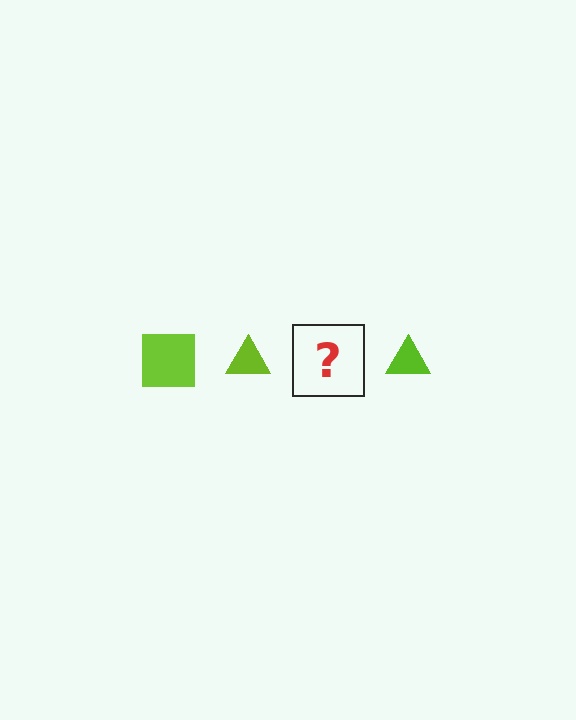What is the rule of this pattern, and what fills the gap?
The rule is that the pattern cycles through square, triangle shapes in lime. The gap should be filled with a lime square.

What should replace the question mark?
The question mark should be replaced with a lime square.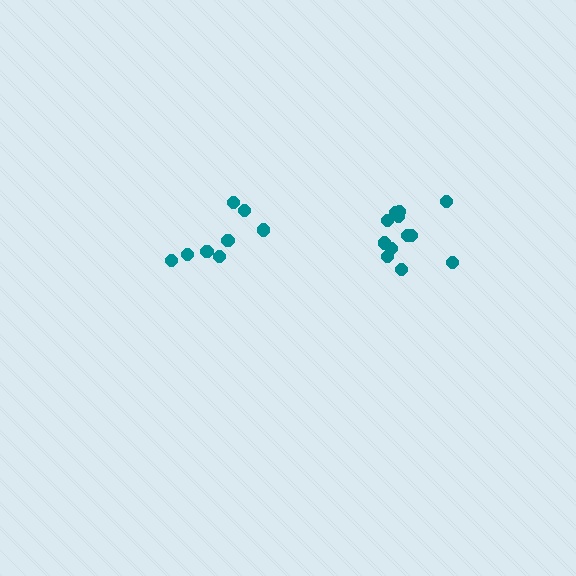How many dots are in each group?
Group 1: 12 dots, Group 2: 8 dots (20 total).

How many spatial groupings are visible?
There are 2 spatial groupings.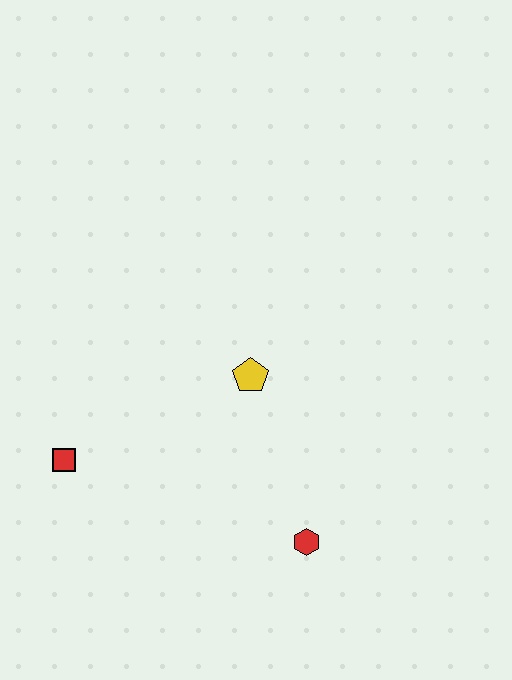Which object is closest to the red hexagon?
The yellow pentagon is closest to the red hexagon.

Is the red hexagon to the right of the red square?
Yes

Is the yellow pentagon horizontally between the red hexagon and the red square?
Yes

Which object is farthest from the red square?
The red hexagon is farthest from the red square.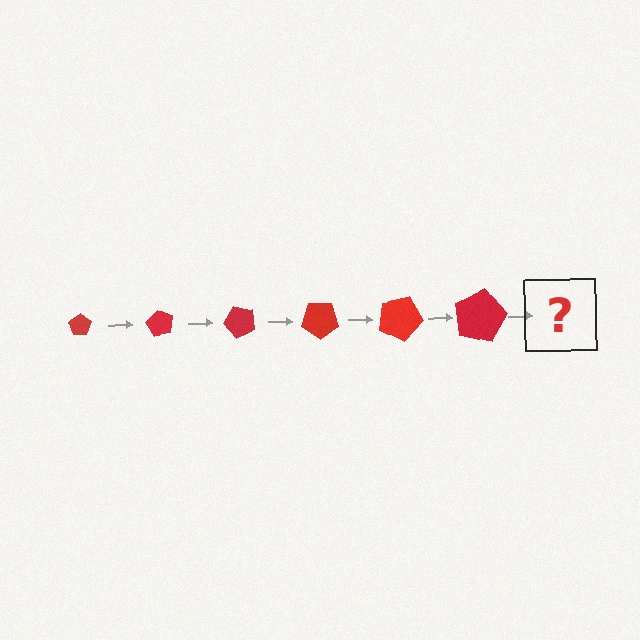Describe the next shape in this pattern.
It should be a pentagon, larger than the previous one and rotated 360 degrees from the start.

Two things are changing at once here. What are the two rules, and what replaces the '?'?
The two rules are that the pentagon grows larger each step and it rotates 60 degrees each step. The '?' should be a pentagon, larger than the previous one and rotated 360 degrees from the start.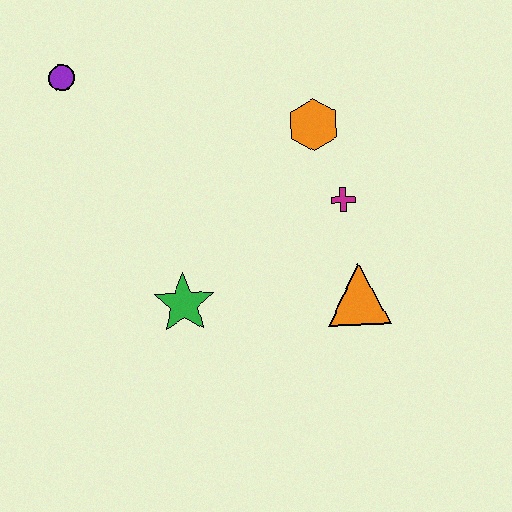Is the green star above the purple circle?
No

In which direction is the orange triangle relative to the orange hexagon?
The orange triangle is below the orange hexagon.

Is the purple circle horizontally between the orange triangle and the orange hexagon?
No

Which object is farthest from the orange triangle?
The purple circle is farthest from the orange triangle.